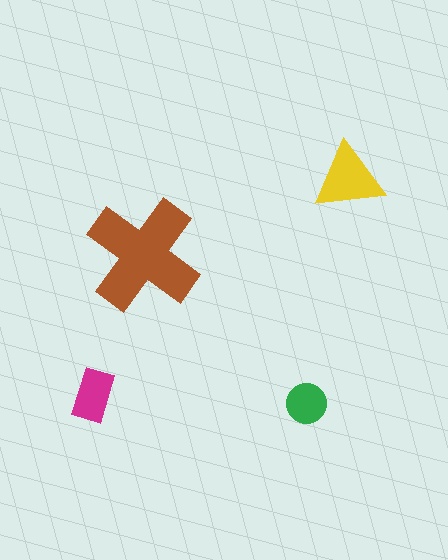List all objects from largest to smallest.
The brown cross, the yellow triangle, the magenta rectangle, the green circle.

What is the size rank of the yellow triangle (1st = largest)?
2nd.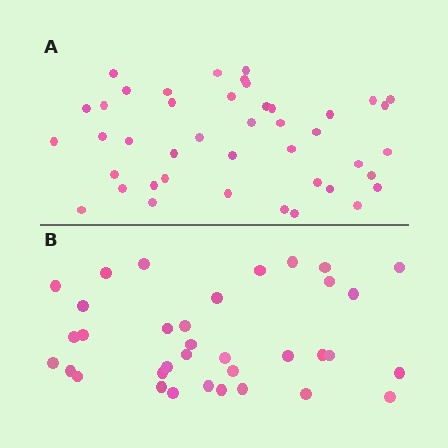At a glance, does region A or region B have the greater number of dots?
Region A (the top region) has more dots.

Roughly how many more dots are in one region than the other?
Region A has roughly 8 or so more dots than region B.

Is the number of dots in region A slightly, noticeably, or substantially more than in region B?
Region A has only slightly more — the two regions are fairly close. The ratio is roughly 1.2 to 1.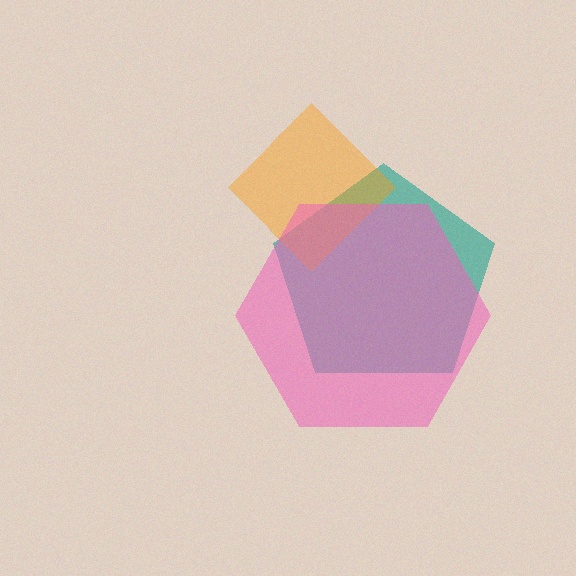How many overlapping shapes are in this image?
There are 3 overlapping shapes in the image.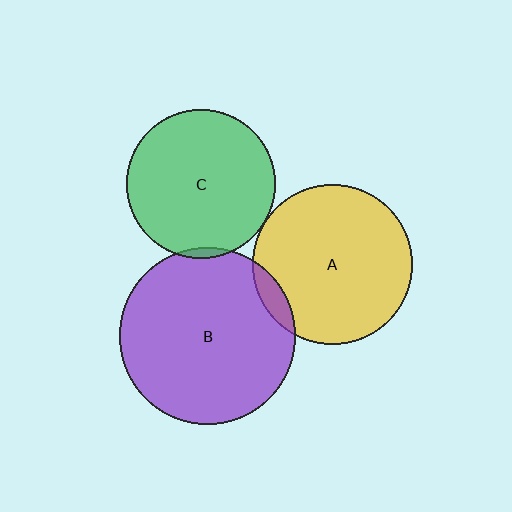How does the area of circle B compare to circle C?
Approximately 1.4 times.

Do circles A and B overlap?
Yes.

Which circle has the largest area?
Circle B (purple).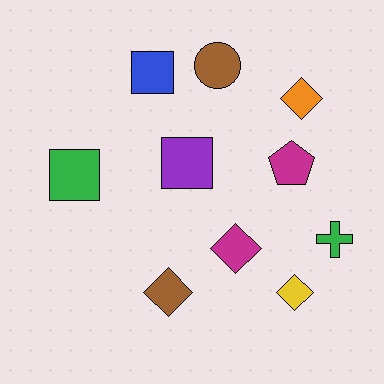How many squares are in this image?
There are 3 squares.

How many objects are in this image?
There are 10 objects.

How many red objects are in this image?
There are no red objects.